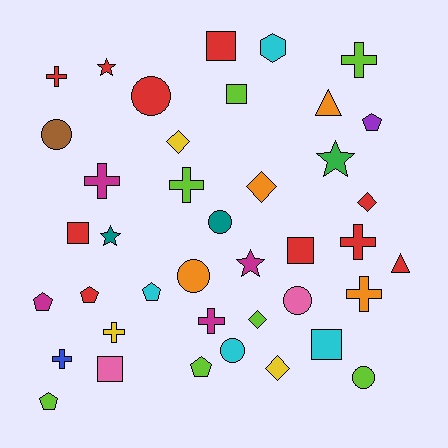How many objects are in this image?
There are 40 objects.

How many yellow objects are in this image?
There are 3 yellow objects.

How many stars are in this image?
There are 4 stars.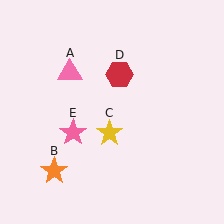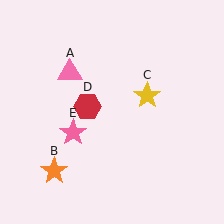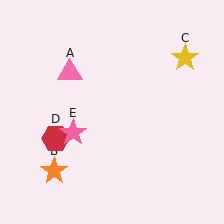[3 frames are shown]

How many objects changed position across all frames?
2 objects changed position: yellow star (object C), red hexagon (object D).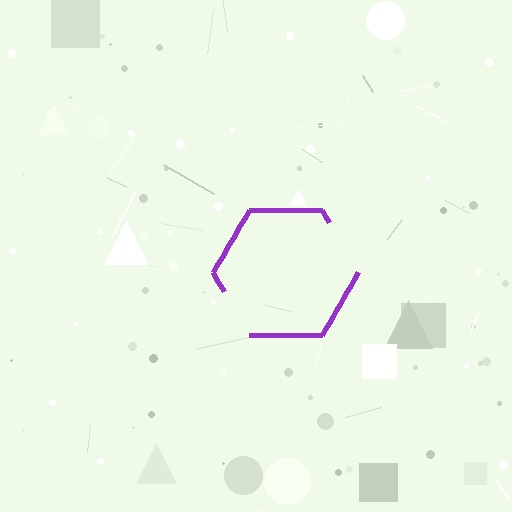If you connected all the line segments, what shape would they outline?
They would outline a hexagon.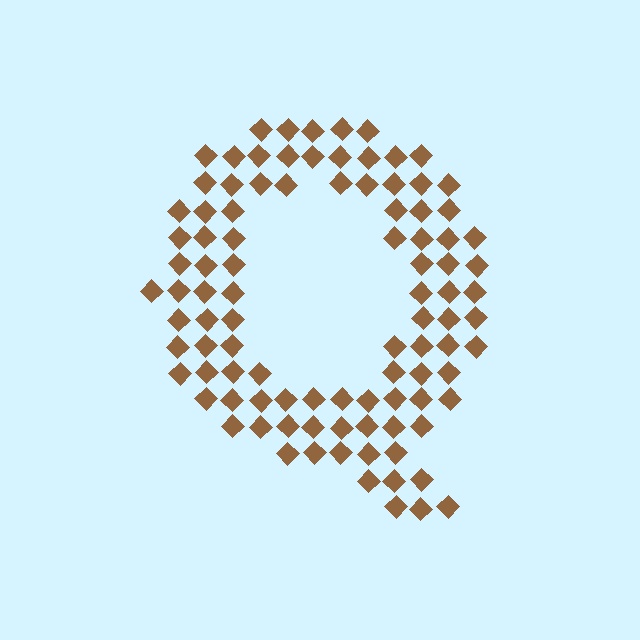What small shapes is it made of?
It is made of small diamonds.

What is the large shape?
The large shape is the letter Q.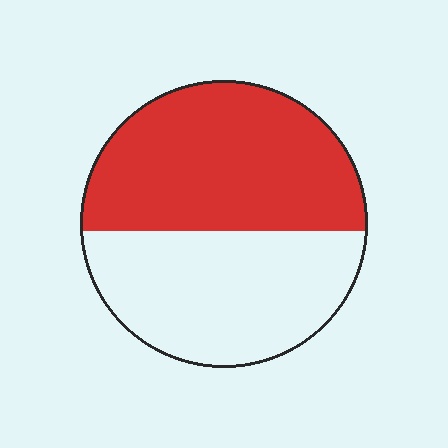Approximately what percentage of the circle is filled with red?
Approximately 55%.